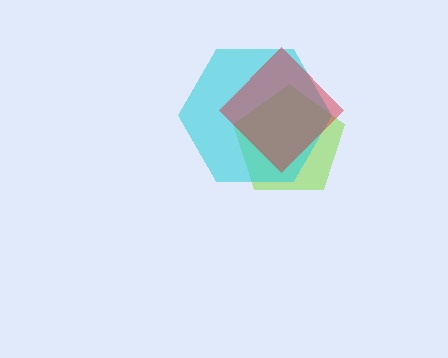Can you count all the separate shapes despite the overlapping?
Yes, there are 3 separate shapes.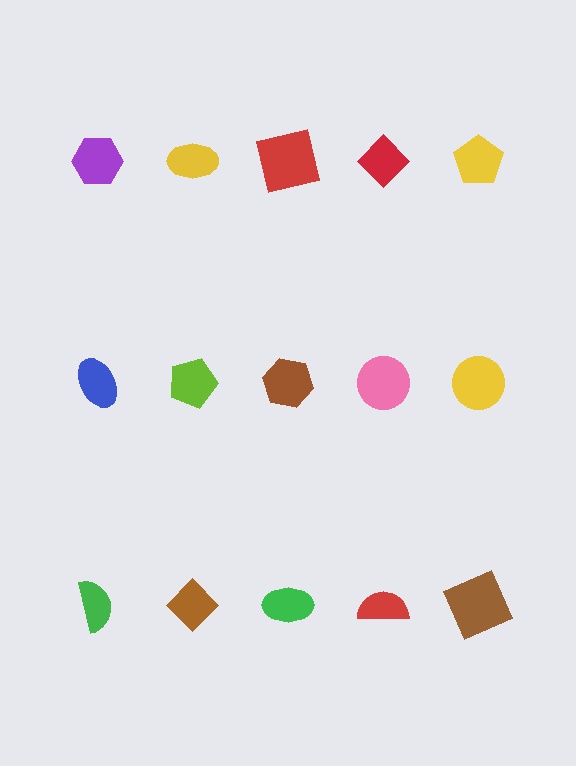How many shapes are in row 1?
5 shapes.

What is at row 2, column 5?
A yellow circle.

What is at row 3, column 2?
A brown diamond.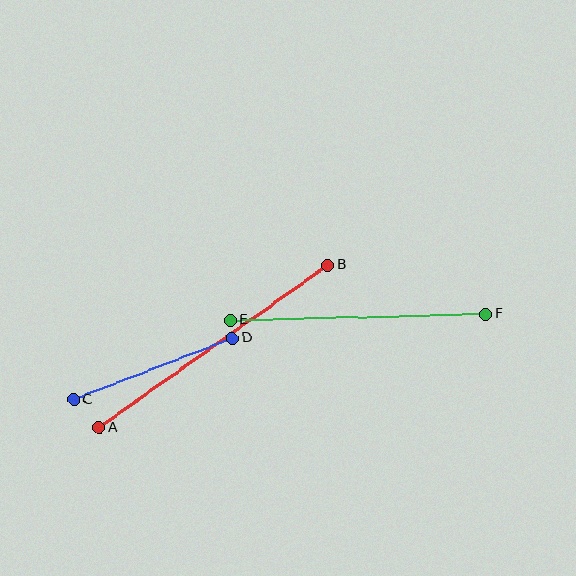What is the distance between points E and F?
The distance is approximately 256 pixels.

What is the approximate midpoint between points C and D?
The midpoint is at approximately (153, 369) pixels.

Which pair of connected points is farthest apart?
Points A and B are farthest apart.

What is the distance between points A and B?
The distance is approximately 281 pixels.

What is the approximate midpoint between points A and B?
The midpoint is at approximately (214, 346) pixels.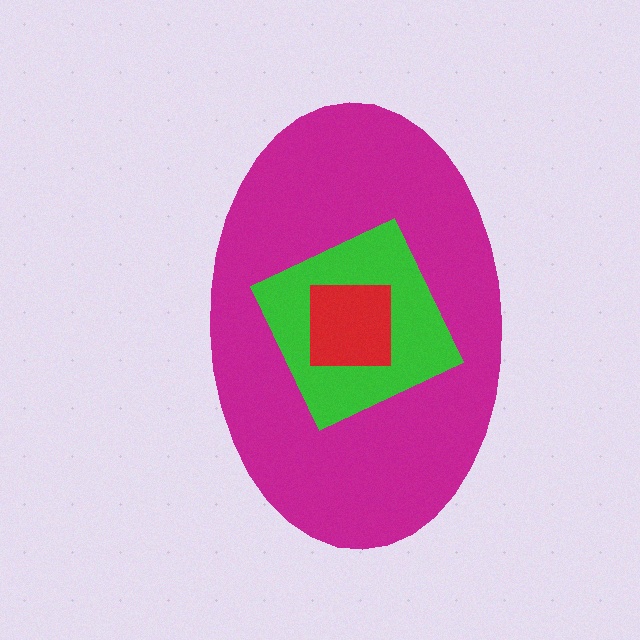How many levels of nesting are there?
3.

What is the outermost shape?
The magenta ellipse.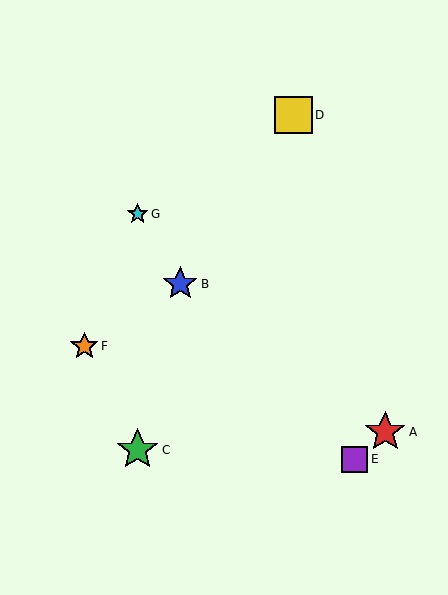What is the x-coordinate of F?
Object F is at x≈84.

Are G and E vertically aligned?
No, G is at x≈138 and E is at x≈355.